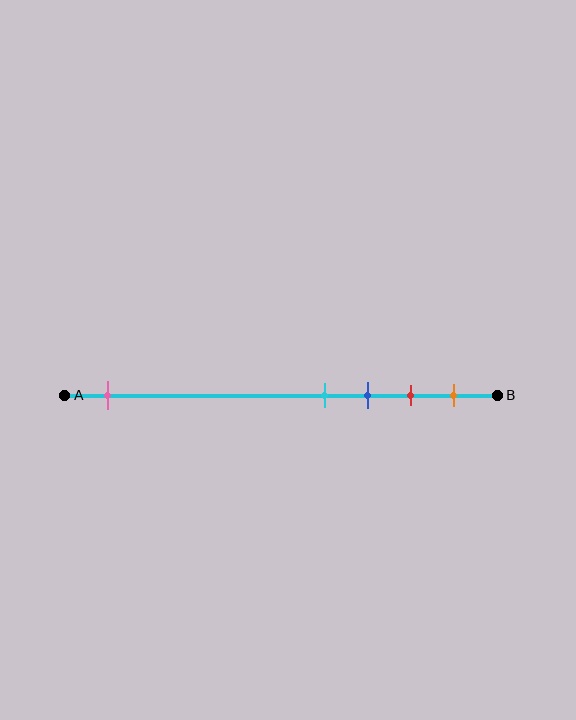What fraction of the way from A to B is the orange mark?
The orange mark is approximately 90% (0.9) of the way from A to B.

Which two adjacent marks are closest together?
The cyan and blue marks are the closest adjacent pair.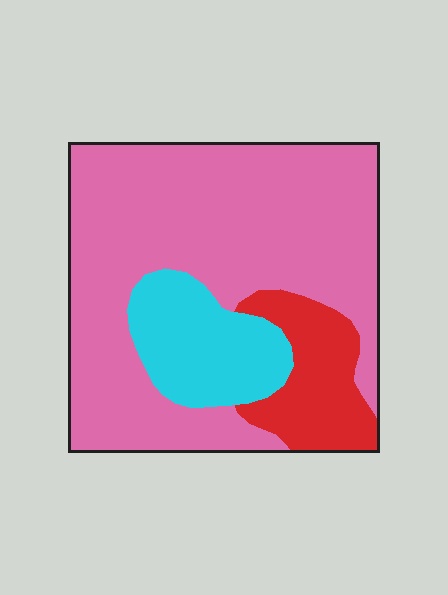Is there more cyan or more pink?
Pink.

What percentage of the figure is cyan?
Cyan covers roughly 15% of the figure.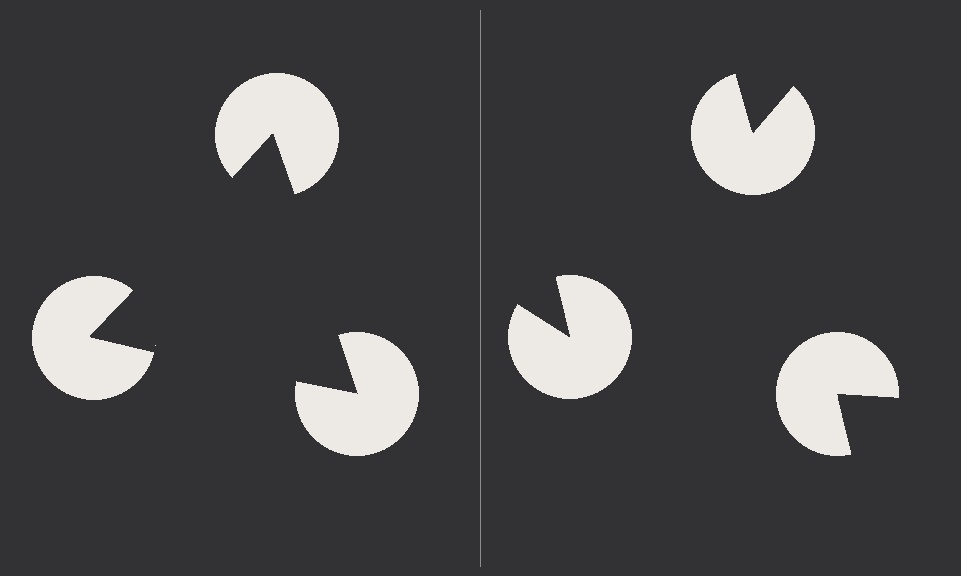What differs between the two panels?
The pac-man discs are positioned identically on both sides; only the wedge orientations differ. On the left they align to a triangle; on the right they are misaligned.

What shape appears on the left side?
An illusory triangle.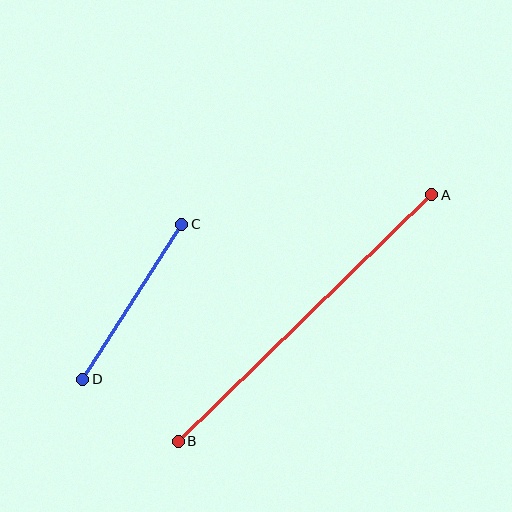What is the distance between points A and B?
The distance is approximately 354 pixels.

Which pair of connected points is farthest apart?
Points A and B are farthest apart.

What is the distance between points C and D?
The distance is approximately 184 pixels.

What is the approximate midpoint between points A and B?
The midpoint is at approximately (305, 318) pixels.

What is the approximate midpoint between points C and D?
The midpoint is at approximately (132, 302) pixels.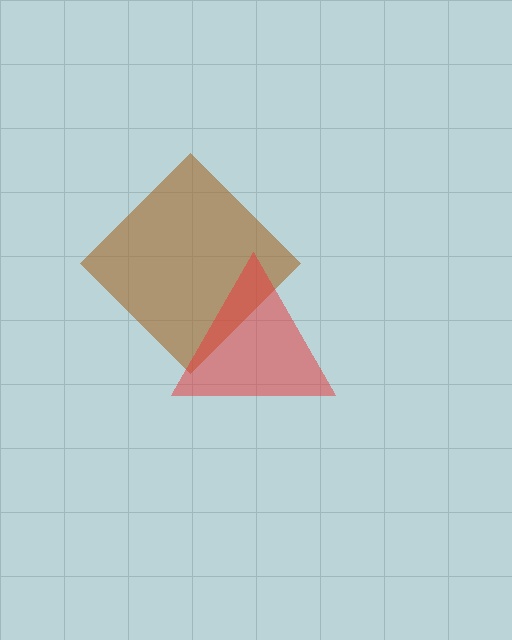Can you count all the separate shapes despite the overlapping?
Yes, there are 2 separate shapes.